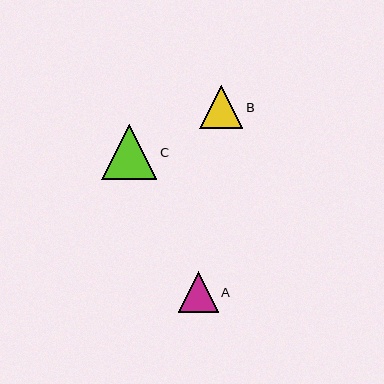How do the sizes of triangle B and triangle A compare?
Triangle B and triangle A are approximately the same size.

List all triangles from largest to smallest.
From largest to smallest: C, B, A.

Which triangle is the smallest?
Triangle A is the smallest with a size of approximately 40 pixels.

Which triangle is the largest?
Triangle C is the largest with a size of approximately 55 pixels.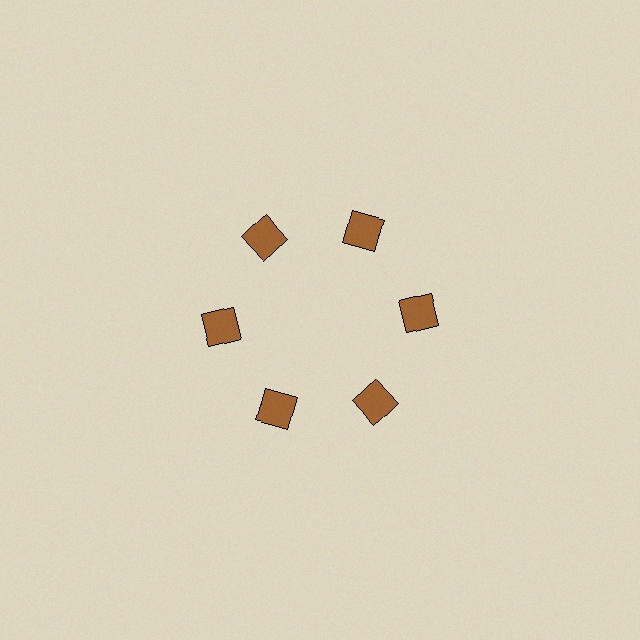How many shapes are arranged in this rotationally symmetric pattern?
There are 6 shapes, arranged in 6 groups of 1.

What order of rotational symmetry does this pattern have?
This pattern has 6-fold rotational symmetry.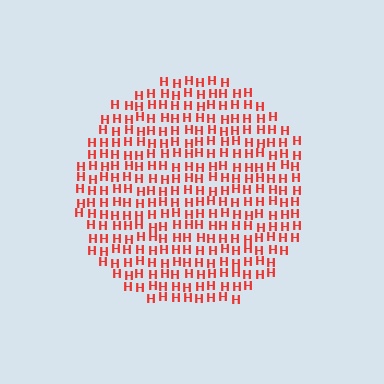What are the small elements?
The small elements are letter H's.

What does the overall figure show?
The overall figure shows a circle.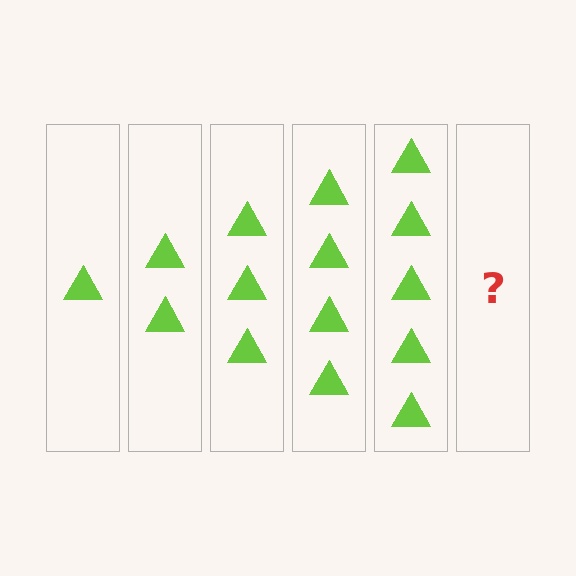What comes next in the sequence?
The next element should be 6 triangles.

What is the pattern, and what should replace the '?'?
The pattern is that each step adds one more triangle. The '?' should be 6 triangles.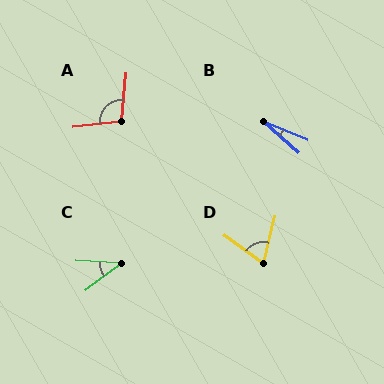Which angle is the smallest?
B, at approximately 19 degrees.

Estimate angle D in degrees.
Approximately 68 degrees.